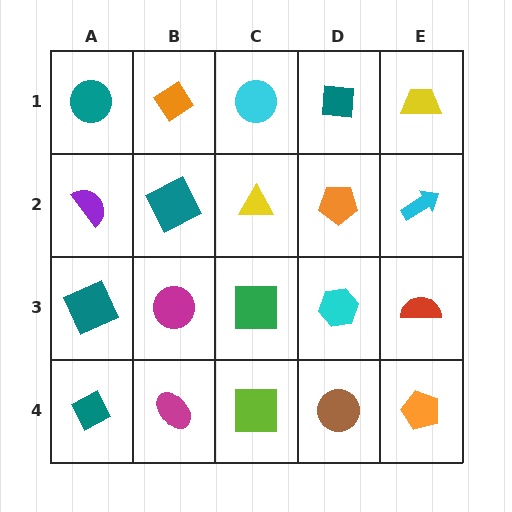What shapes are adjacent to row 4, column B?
A magenta circle (row 3, column B), a teal diamond (row 4, column A), a lime square (row 4, column C).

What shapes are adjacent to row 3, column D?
An orange pentagon (row 2, column D), a brown circle (row 4, column D), a green square (row 3, column C), a red semicircle (row 3, column E).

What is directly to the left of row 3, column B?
A teal square.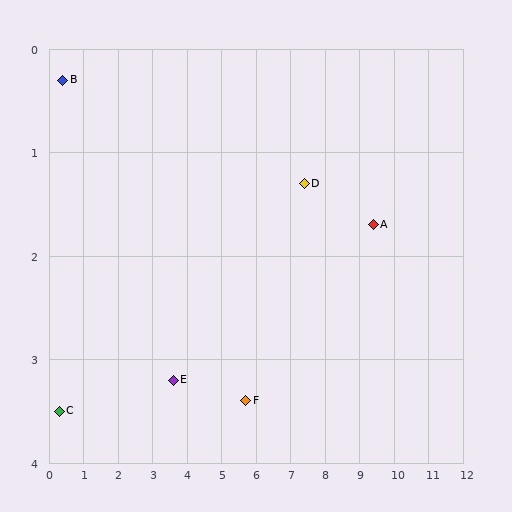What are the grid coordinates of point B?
Point B is at approximately (0.4, 0.3).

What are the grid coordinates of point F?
Point F is at approximately (5.7, 3.4).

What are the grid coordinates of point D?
Point D is at approximately (7.4, 1.3).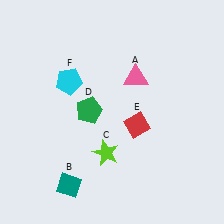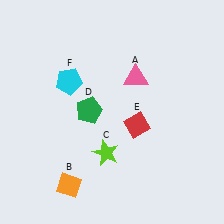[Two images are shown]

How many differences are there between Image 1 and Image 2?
There is 1 difference between the two images.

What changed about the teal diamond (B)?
In Image 1, B is teal. In Image 2, it changed to orange.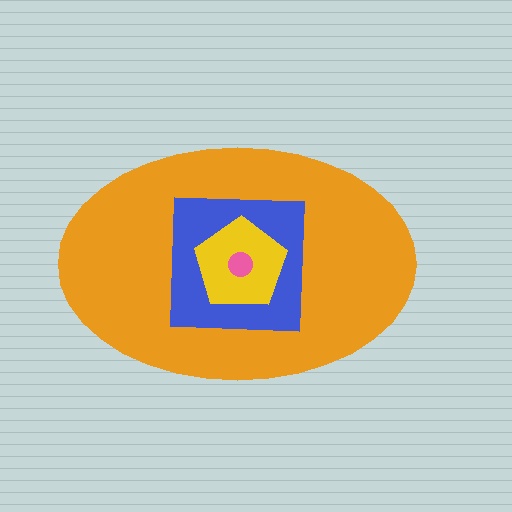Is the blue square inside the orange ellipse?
Yes.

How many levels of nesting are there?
4.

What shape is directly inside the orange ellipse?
The blue square.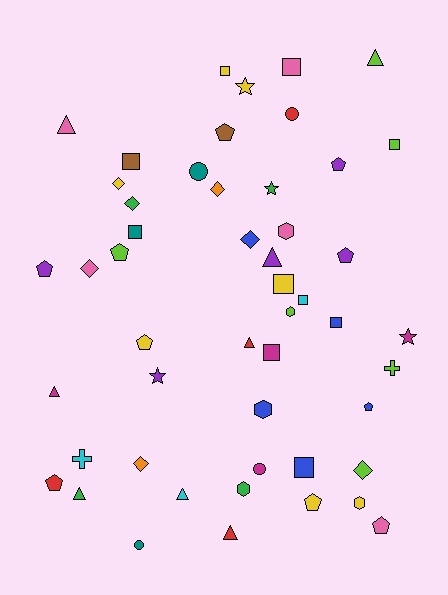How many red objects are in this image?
There are 4 red objects.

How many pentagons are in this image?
There are 10 pentagons.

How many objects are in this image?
There are 50 objects.